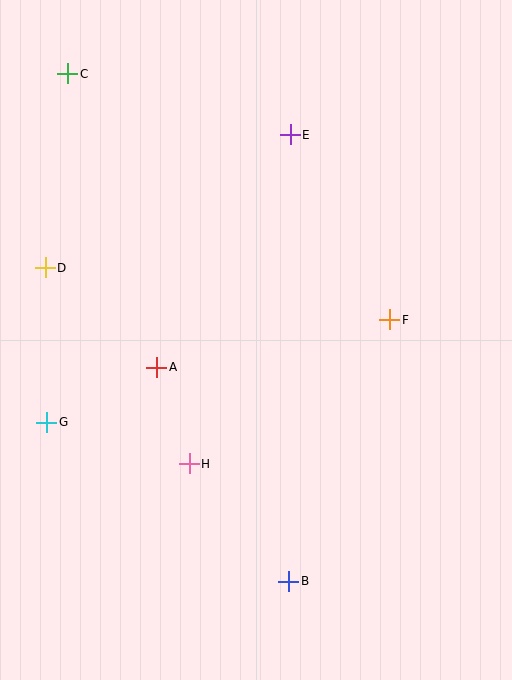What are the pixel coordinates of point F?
Point F is at (390, 320).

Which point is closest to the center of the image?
Point A at (157, 367) is closest to the center.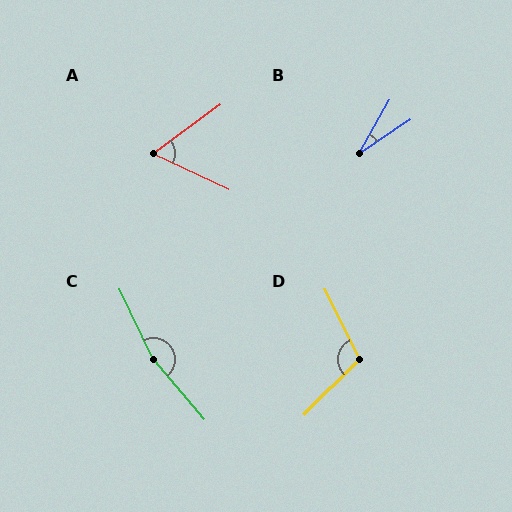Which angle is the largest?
C, at approximately 165 degrees.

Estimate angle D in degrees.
Approximately 109 degrees.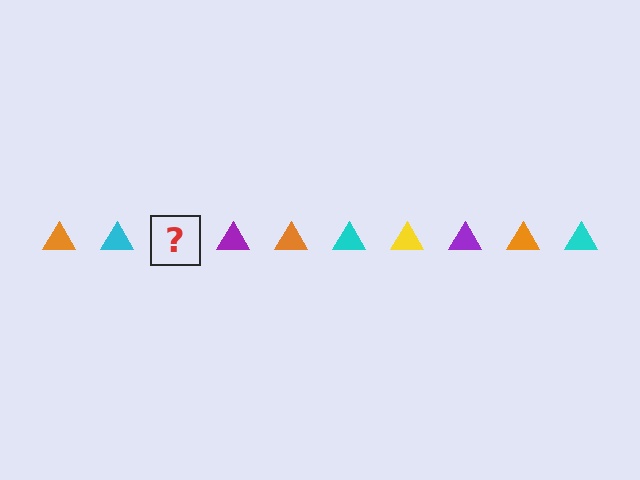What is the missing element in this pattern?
The missing element is a yellow triangle.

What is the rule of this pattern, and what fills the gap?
The rule is that the pattern cycles through orange, cyan, yellow, purple triangles. The gap should be filled with a yellow triangle.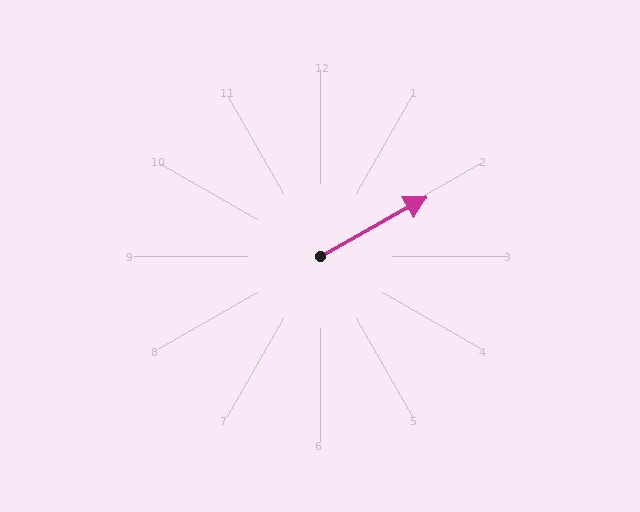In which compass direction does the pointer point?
Northeast.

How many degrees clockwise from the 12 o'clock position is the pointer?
Approximately 61 degrees.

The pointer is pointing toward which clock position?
Roughly 2 o'clock.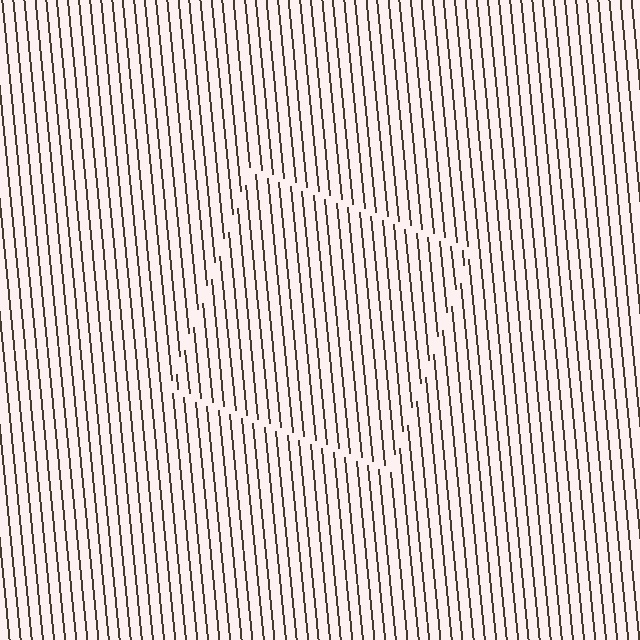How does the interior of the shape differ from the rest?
The interior of the shape contains the same grating, shifted by half a period — the contour is defined by the phase discontinuity where line-ends from the inner and outer gratings abut.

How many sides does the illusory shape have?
4 sides — the line-ends trace a square.